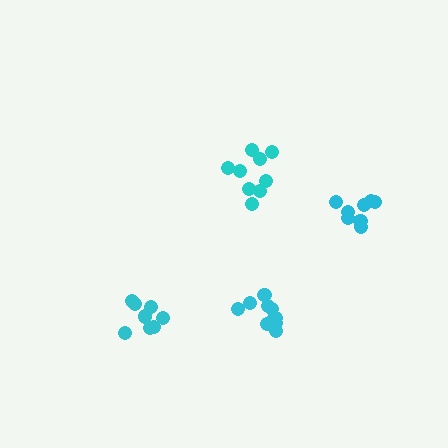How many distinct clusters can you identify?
There are 4 distinct clusters.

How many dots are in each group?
Group 1: 8 dots, Group 2: 11 dots, Group 3: 8 dots, Group 4: 9 dots (36 total).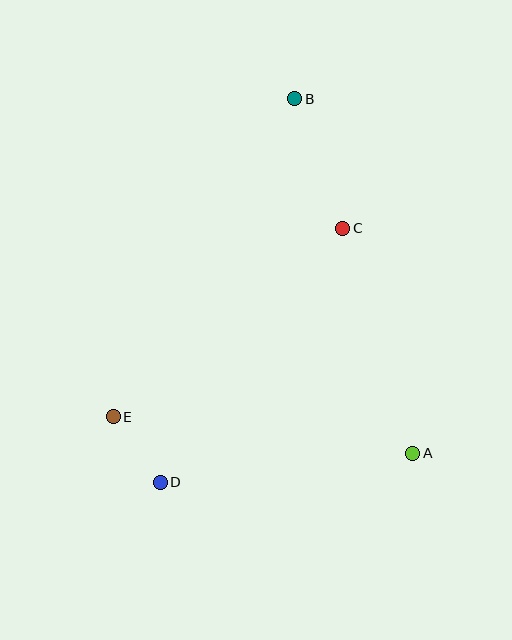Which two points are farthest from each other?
Points B and D are farthest from each other.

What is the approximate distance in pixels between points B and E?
The distance between B and E is approximately 366 pixels.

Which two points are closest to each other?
Points D and E are closest to each other.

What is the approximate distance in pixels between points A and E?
The distance between A and E is approximately 302 pixels.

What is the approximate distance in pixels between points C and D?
The distance between C and D is approximately 313 pixels.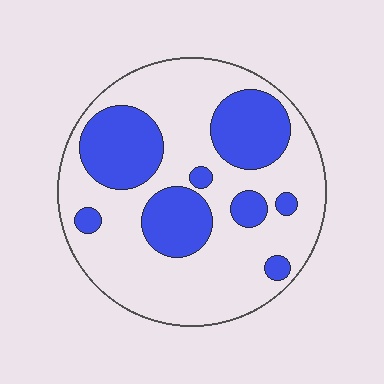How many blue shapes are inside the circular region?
8.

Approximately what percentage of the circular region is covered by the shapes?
Approximately 30%.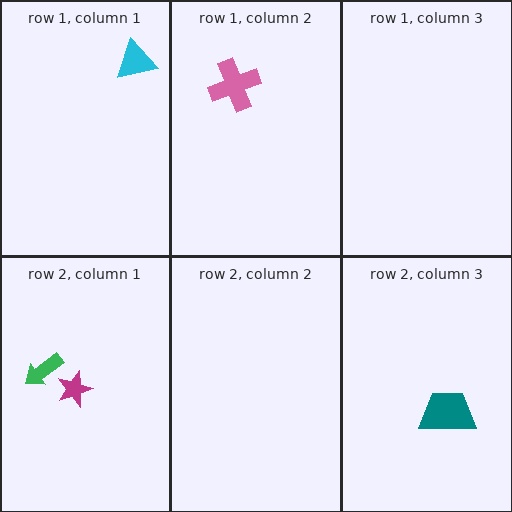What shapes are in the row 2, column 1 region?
The magenta star, the green arrow.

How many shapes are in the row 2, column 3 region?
1.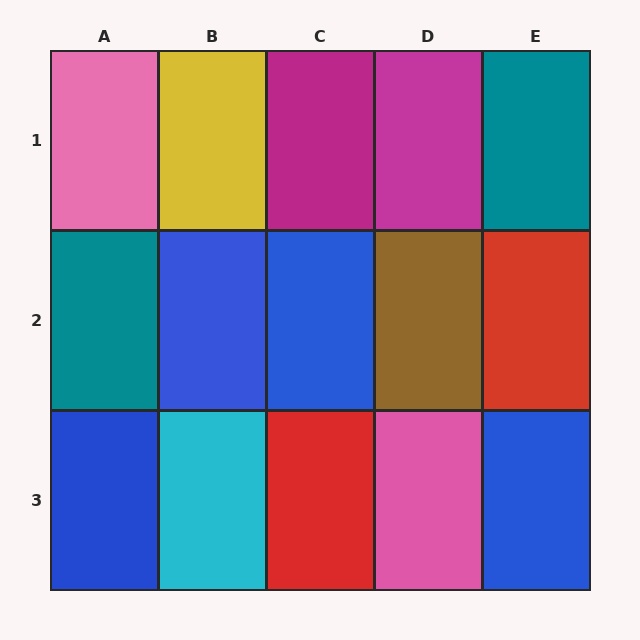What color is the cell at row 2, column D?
Brown.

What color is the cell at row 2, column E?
Red.